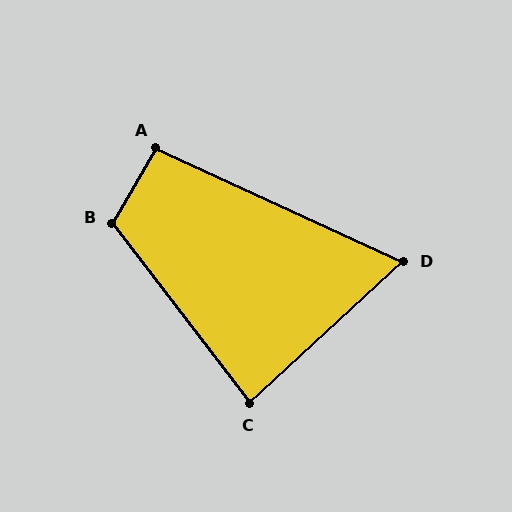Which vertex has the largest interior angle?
B, at approximately 113 degrees.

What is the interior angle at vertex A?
Approximately 95 degrees (obtuse).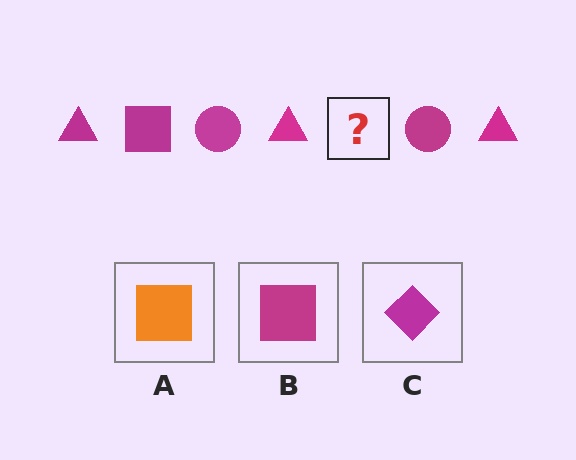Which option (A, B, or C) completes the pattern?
B.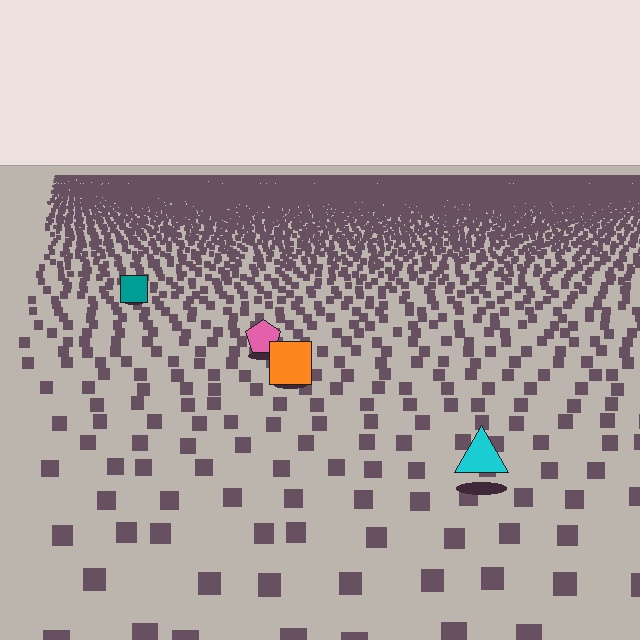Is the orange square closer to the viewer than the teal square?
Yes. The orange square is closer — you can tell from the texture gradient: the ground texture is coarser near it.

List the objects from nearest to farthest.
From nearest to farthest: the cyan triangle, the orange square, the pink pentagon, the teal square.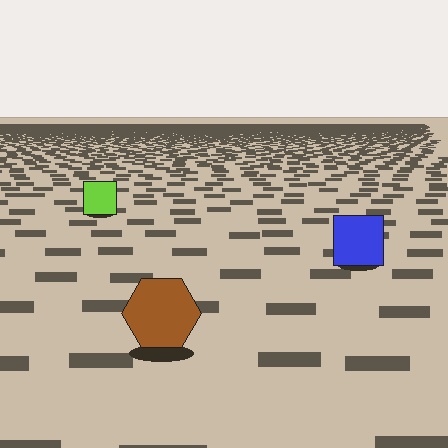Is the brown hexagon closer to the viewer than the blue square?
Yes. The brown hexagon is closer — you can tell from the texture gradient: the ground texture is coarser near it.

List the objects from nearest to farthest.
From nearest to farthest: the brown hexagon, the blue square, the lime square.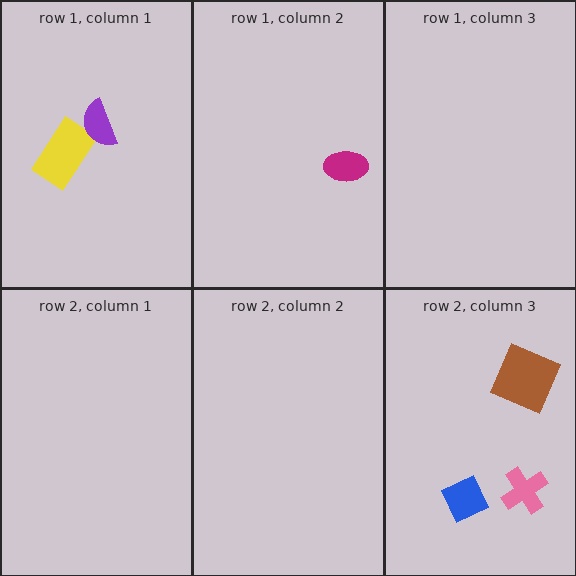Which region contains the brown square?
The row 2, column 3 region.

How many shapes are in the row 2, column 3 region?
3.